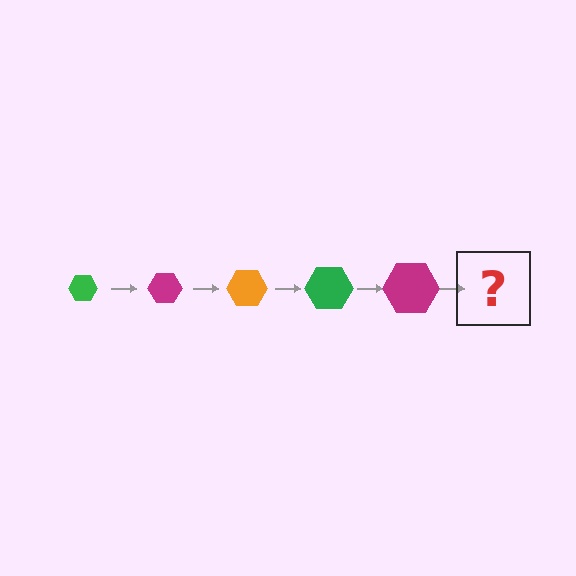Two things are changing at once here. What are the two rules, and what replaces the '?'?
The two rules are that the hexagon grows larger each step and the color cycles through green, magenta, and orange. The '?' should be an orange hexagon, larger than the previous one.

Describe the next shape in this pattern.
It should be an orange hexagon, larger than the previous one.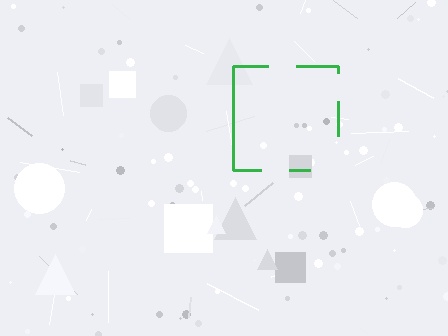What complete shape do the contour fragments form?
The contour fragments form a square.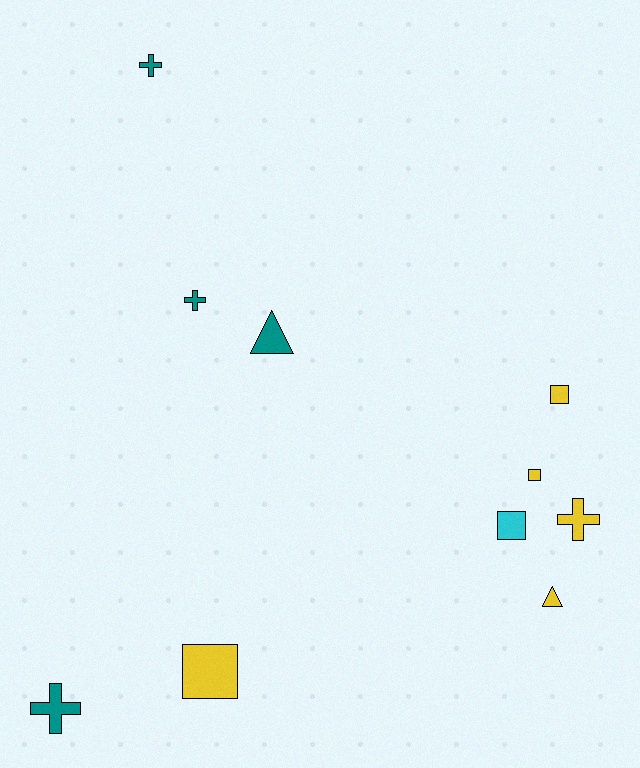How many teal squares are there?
There are no teal squares.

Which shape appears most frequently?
Square, with 4 objects.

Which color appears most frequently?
Yellow, with 5 objects.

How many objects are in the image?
There are 10 objects.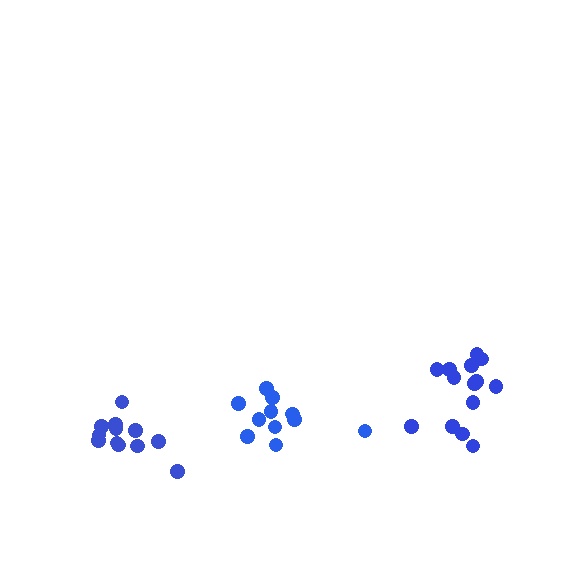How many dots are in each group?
Group 1: 14 dots, Group 2: 12 dots, Group 3: 11 dots (37 total).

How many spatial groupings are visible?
There are 3 spatial groupings.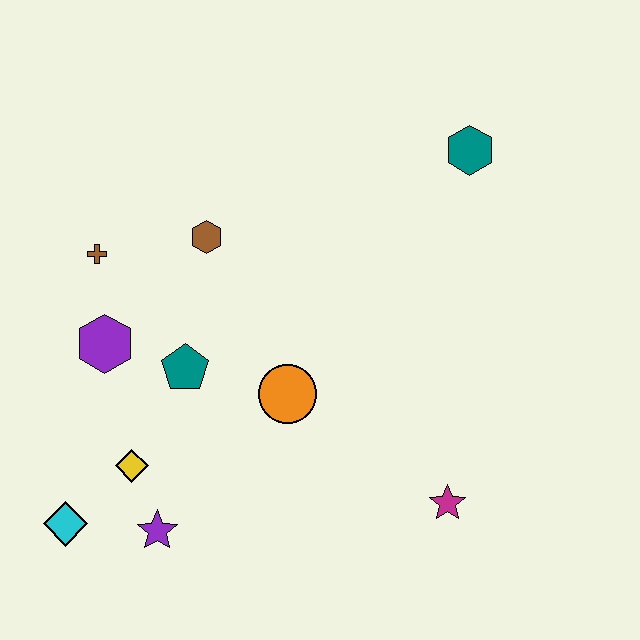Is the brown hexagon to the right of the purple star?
Yes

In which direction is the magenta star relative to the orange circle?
The magenta star is to the right of the orange circle.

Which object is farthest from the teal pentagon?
The teal hexagon is farthest from the teal pentagon.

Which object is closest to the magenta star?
The orange circle is closest to the magenta star.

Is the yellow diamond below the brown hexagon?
Yes